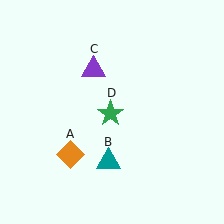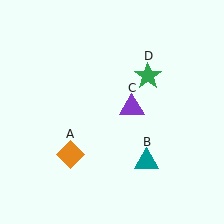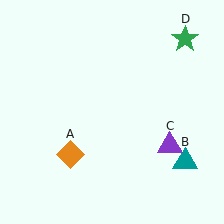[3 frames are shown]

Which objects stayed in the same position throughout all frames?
Orange diamond (object A) remained stationary.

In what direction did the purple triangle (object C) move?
The purple triangle (object C) moved down and to the right.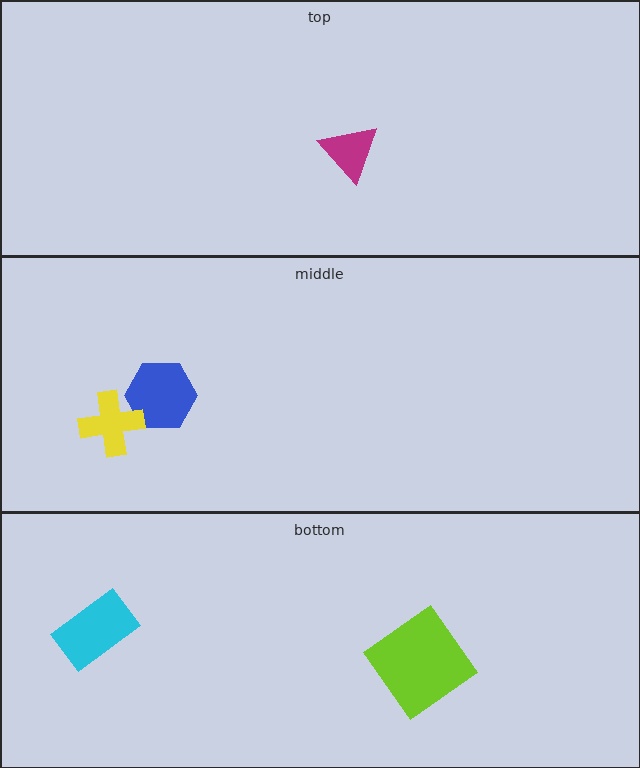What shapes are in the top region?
The magenta triangle.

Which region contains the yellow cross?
The middle region.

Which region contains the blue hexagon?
The middle region.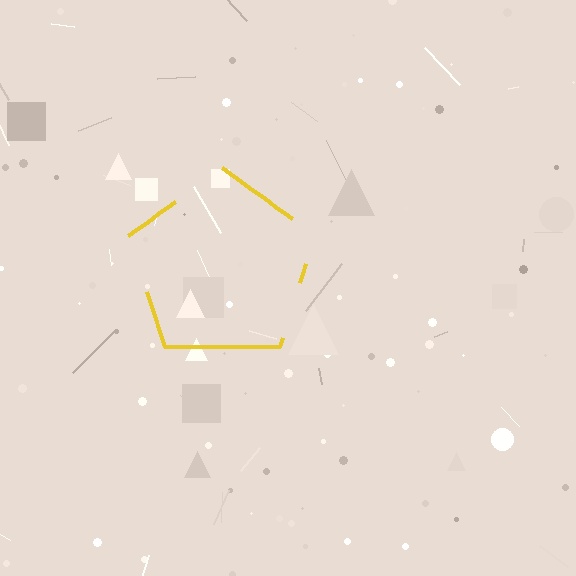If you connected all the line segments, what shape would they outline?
They would outline a pentagon.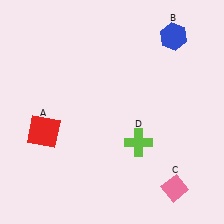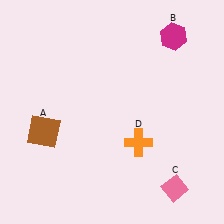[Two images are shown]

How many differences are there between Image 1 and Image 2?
There are 3 differences between the two images.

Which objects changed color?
A changed from red to brown. B changed from blue to magenta. D changed from lime to orange.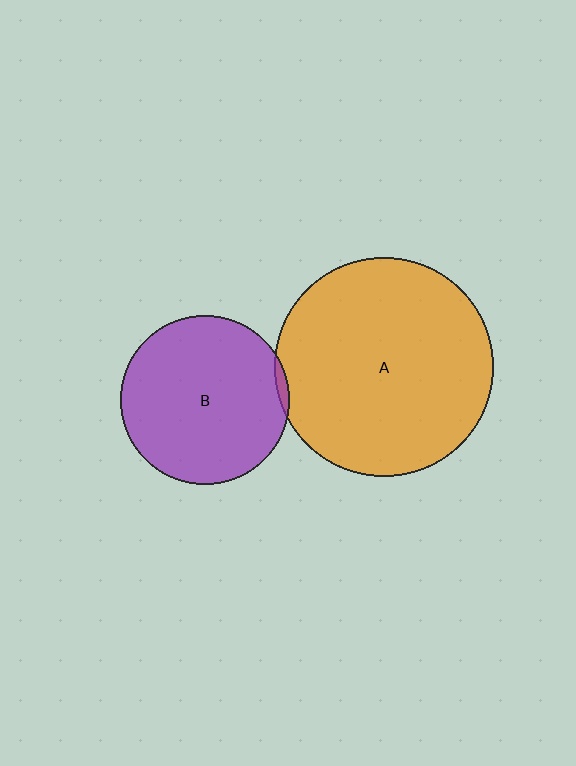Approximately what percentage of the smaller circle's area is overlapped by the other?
Approximately 5%.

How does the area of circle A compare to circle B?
Approximately 1.7 times.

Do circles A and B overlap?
Yes.